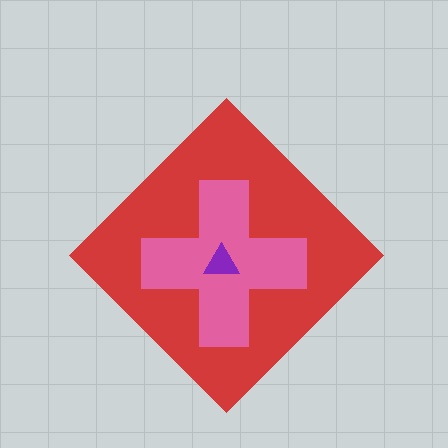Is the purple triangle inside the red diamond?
Yes.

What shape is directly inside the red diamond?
The pink cross.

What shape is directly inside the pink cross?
The purple triangle.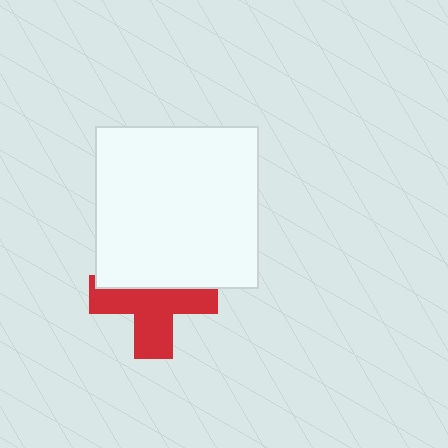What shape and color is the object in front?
The object in front is a white square.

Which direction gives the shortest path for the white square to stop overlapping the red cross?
Moving up gives the shortest separation.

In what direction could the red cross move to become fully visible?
The red cross could move down. That would shift it out from behind the white square entirely.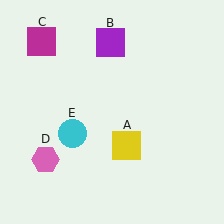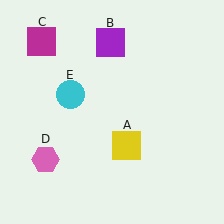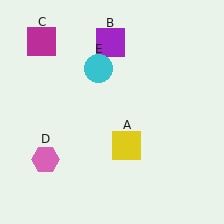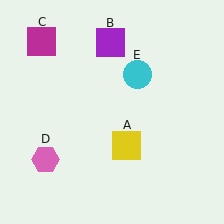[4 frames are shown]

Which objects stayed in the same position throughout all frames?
Yellow square (object A) and purple square (object B) and magenta square (object C) and pink hexagon (object D) remained stationary.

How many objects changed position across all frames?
1 object changed position: cyan circle (object E).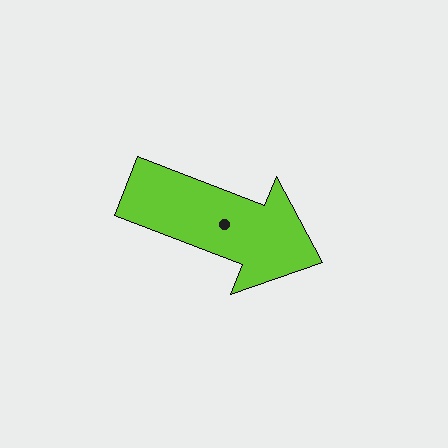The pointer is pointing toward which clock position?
Roughly 4 o'clock.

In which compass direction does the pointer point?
East.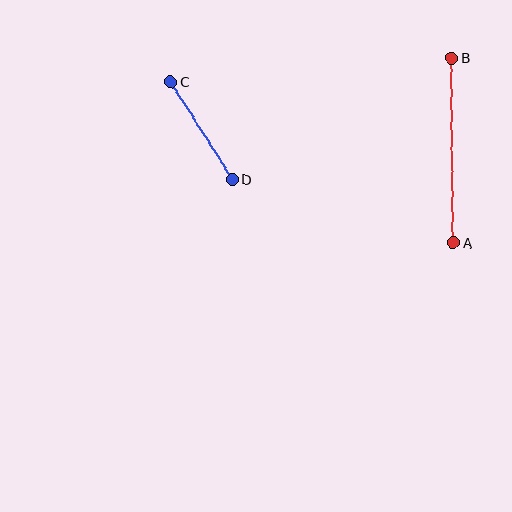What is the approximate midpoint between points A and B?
The midpoint is at approximately (453, 150) pixels.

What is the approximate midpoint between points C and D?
The midpoint is at approximately (201, 130) pixels.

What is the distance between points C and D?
The distance is approximately 115 pixels.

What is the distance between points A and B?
The distance is approximately 185 pixels.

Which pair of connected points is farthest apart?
Points A and B are farthest apart.